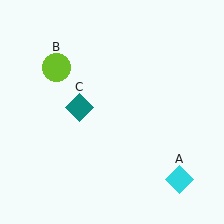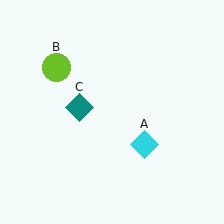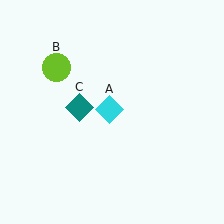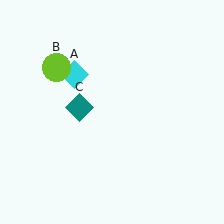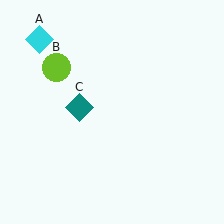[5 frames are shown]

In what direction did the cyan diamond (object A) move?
The cyan diamond (object A) moved up and to the left.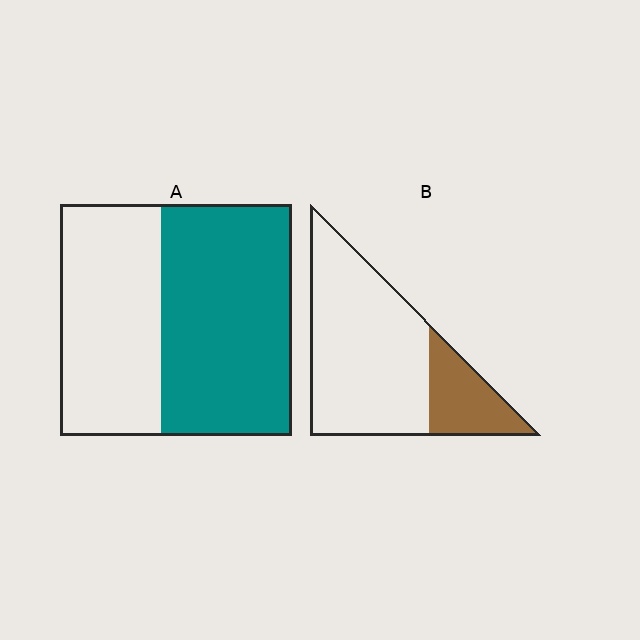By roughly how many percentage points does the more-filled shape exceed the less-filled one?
By roughly 35 percentage points (A over B).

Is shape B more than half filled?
No.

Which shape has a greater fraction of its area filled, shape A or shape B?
Shape A.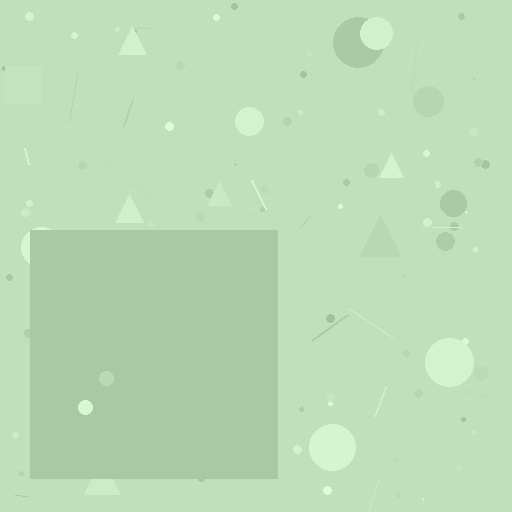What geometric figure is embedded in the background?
A square is embedded in the background.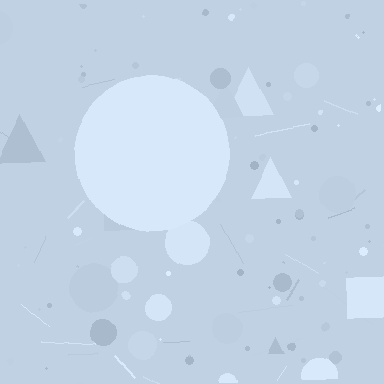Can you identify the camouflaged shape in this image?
The camouflaged shape is a circle.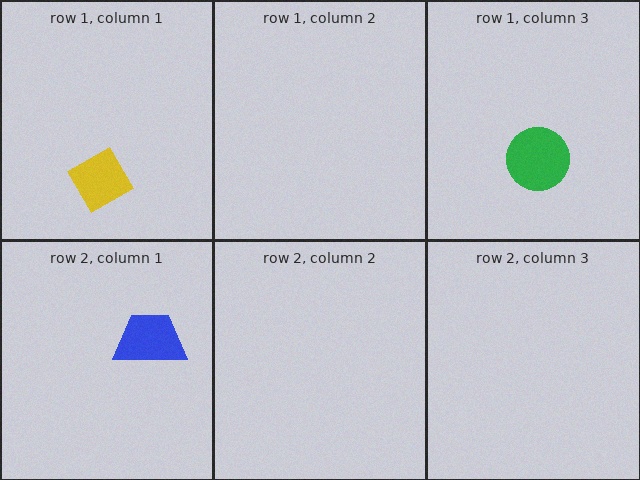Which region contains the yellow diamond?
The row 1, column 1 region.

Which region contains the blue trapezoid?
The row 2, column 1 region.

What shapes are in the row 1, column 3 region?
The green circle.